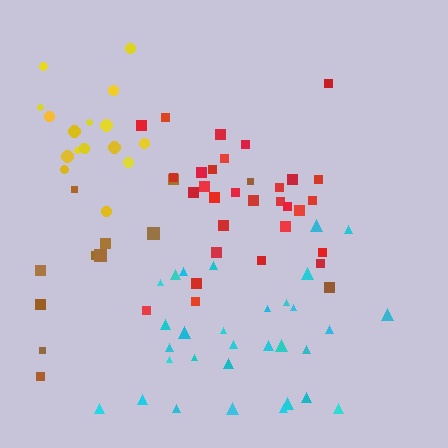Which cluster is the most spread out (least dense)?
Brown.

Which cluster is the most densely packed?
Yellow.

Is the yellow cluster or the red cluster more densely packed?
Yellow.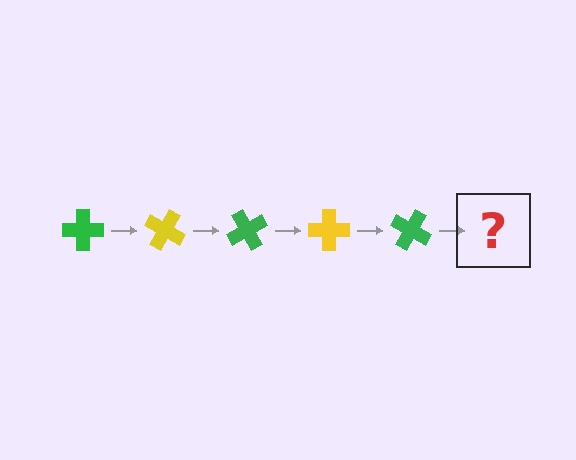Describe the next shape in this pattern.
It should be a yellow cross, rotated 150 degrees from the start.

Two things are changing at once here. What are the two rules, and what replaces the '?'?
The two rules are that it rotates 30 degrees each step and the color cycles through green and yellow. The '?' should be a yellow cross, rotated 150 degrees from the start.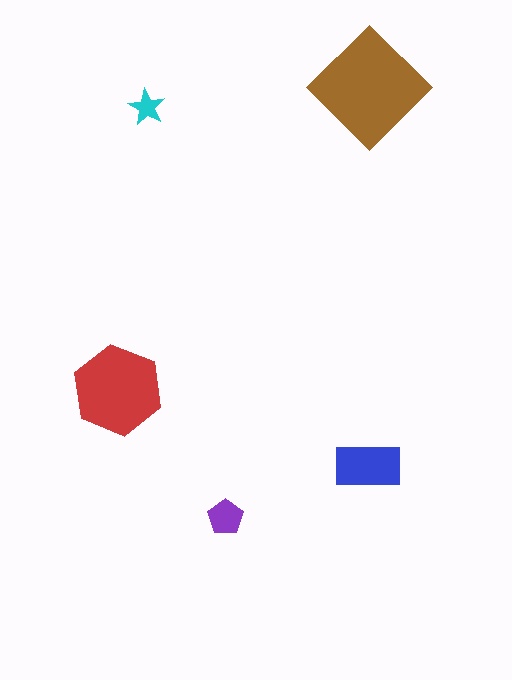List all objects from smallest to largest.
The cyan star, the purple pentagon, the blue rectangle, the red hexagon, the brown diamond.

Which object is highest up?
The brown diamond is topmost.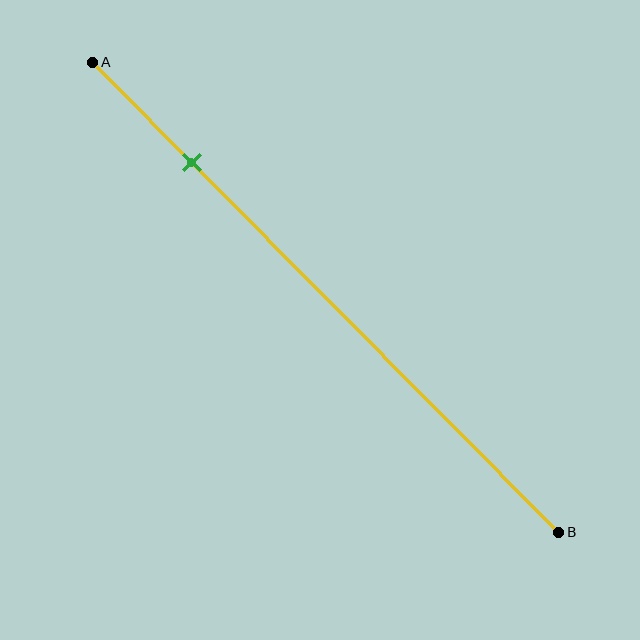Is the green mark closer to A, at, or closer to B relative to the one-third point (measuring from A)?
The green mark is closer to point A than the one-third point of segment AB.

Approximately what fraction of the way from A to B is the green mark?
The green mark is approximately 20% of the way from A to B.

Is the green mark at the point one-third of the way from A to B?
No, the mark is at about 20% from A, not at the 33% one-third point.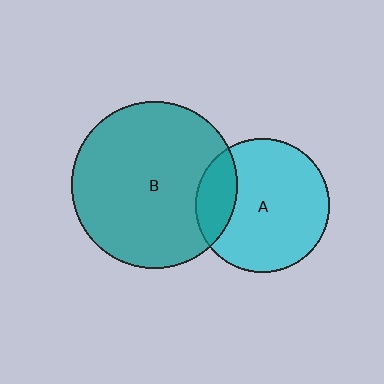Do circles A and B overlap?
Yes.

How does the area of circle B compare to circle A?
Approximately 1.5 times.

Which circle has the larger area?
Circle B (teal).